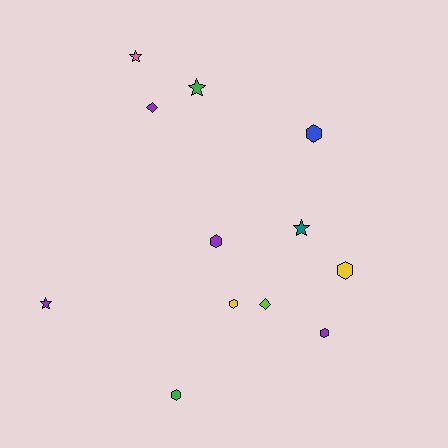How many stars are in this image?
There are 4 stars.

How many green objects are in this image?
There are 2 green objects.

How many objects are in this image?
There are 12 objects.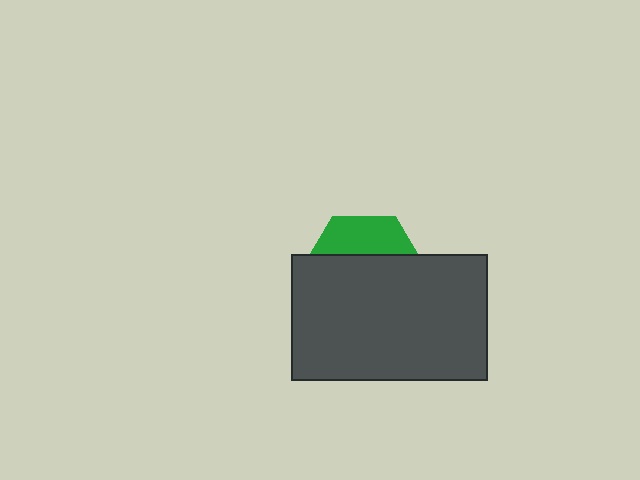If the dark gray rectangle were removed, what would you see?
You would see the complete green hexagon.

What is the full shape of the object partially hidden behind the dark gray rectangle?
The partially hidden object is a green hexagon.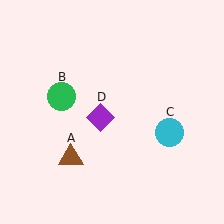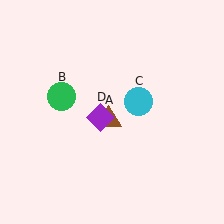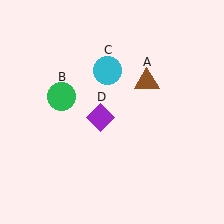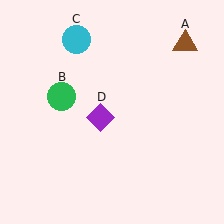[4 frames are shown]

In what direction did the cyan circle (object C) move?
The cyan circle (object C) moved up and to the left.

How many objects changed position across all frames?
2 objects changed position: brown triangle (object A), cyan circle (object C).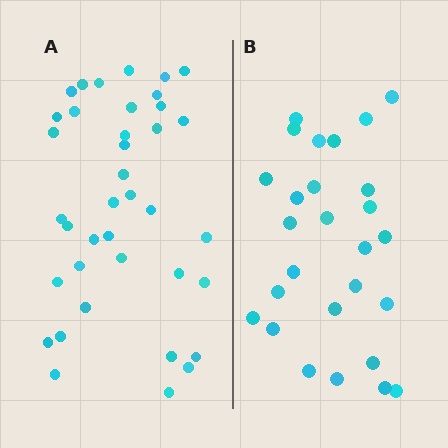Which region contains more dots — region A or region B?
Region A (the left region) has more dots.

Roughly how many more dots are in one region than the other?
Region A has roughly 12 or so more dots than region B.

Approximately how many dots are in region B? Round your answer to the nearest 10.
About 30 dots. (The exact count is 27, which rounds to 30.)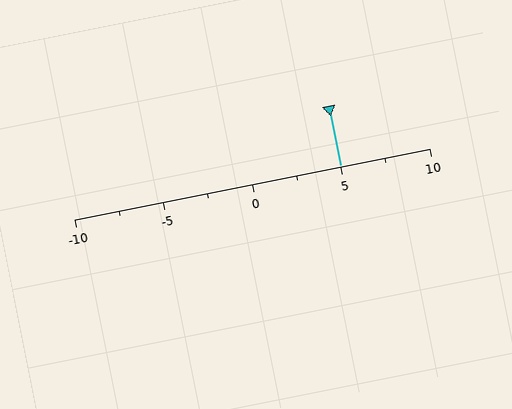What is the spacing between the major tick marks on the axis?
The major ticks are spaced 5 apart.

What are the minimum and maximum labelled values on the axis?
The axis runs from -10 to 10.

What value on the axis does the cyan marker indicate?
The marker indicates approximately 5.